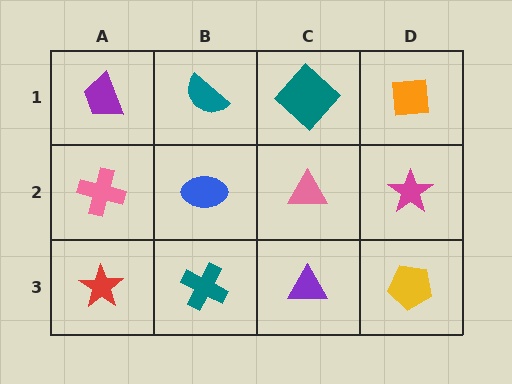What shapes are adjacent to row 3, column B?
A blue ellipse (row 2, column B), a red star (row 3, column A), a purple triangle (row 3, column C).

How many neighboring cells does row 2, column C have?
4.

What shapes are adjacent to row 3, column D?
A magenta star (row 2, column D), a purple triangle (row 3, column C).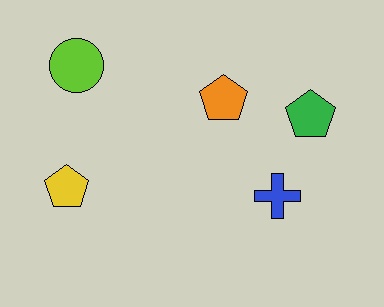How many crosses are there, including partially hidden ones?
There is 1 cross.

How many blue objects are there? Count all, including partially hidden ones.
There is 1 blue object.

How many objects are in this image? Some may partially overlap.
There are 5 objects.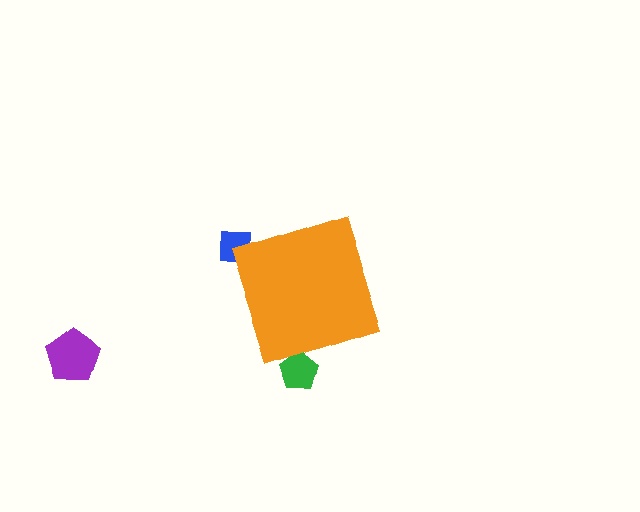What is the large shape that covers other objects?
An orange diamond.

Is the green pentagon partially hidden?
Yes, the green pentagon is partially hidden behind the orange diamond.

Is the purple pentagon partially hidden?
No, the purple pentagon is fully visible.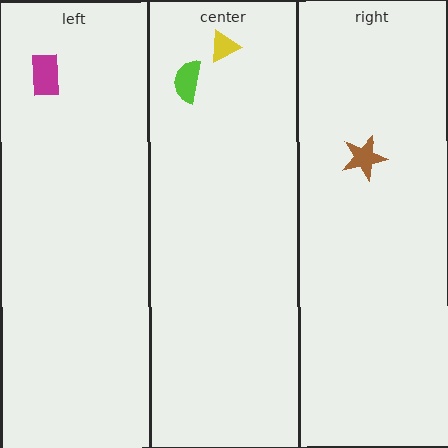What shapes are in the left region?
The magenta rectangle.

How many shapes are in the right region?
1.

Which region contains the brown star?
The right region.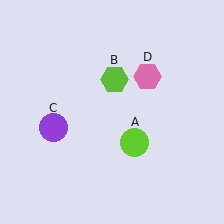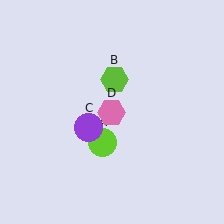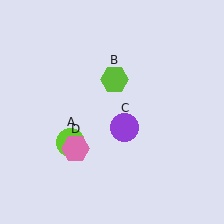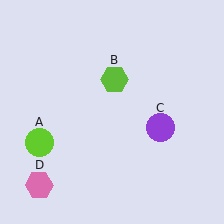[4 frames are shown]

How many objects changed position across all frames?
3 objects changed position: lime circle (object A), purple circle (object C), pink hexagon (object D).